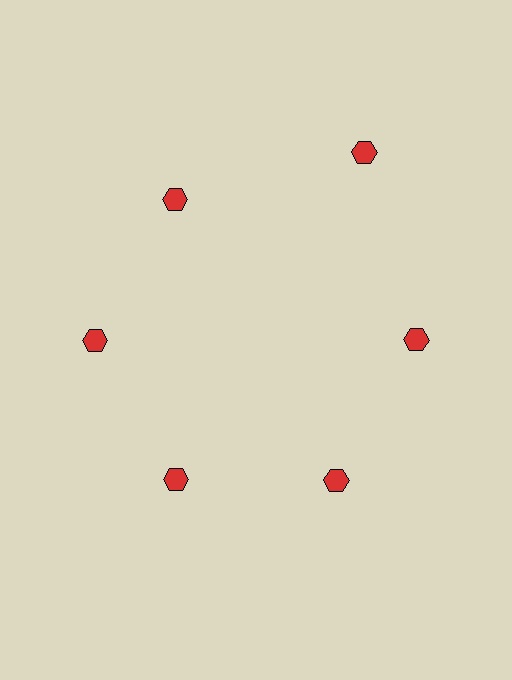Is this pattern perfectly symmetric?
No. The 6 red hexagons are arranged in a ring, but one element near the 1 o'clock position is pushed outward from the center, breaking the 6-fold rotational symmetry.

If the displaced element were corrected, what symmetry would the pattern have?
It would have 6-fold rotational symmetry — the pattern would map onto itself every 60 degrees.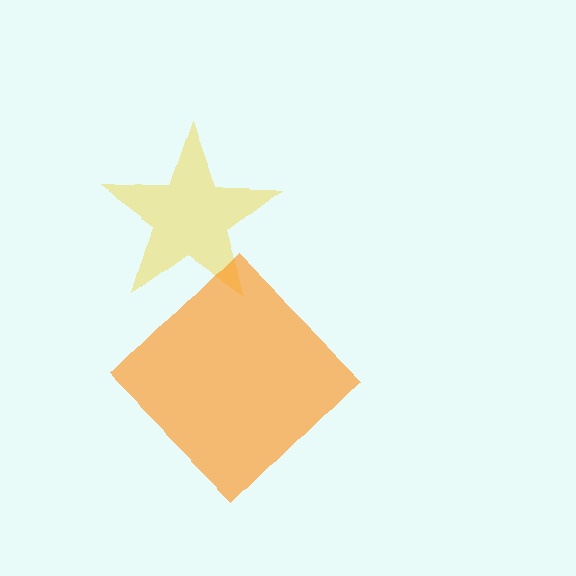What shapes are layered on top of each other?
The layered shapes are: a yellow star, an orange diamond.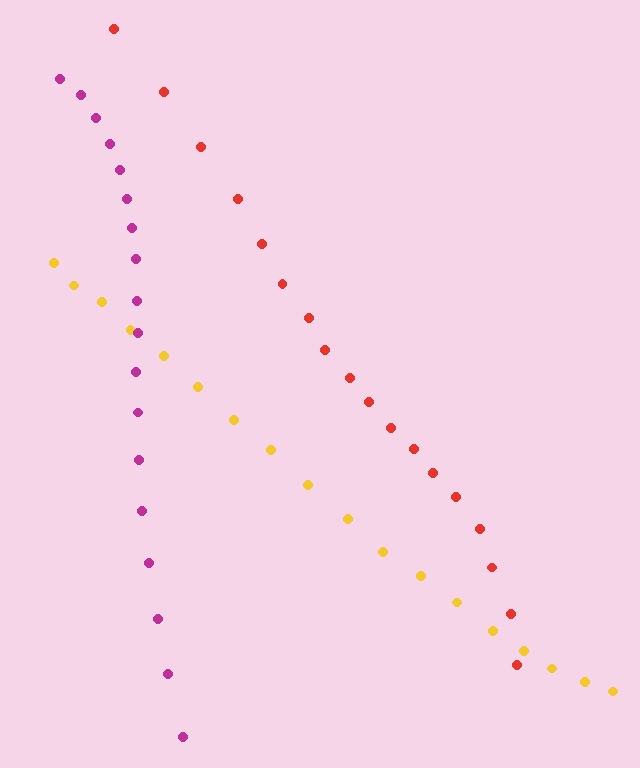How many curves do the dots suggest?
There are 3 distinct paths.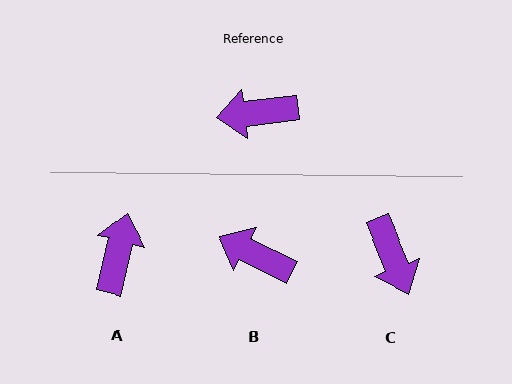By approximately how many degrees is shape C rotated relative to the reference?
Approximately 106 degrees counter-clockwise.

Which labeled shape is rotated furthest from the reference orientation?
A, about 110 degrees away.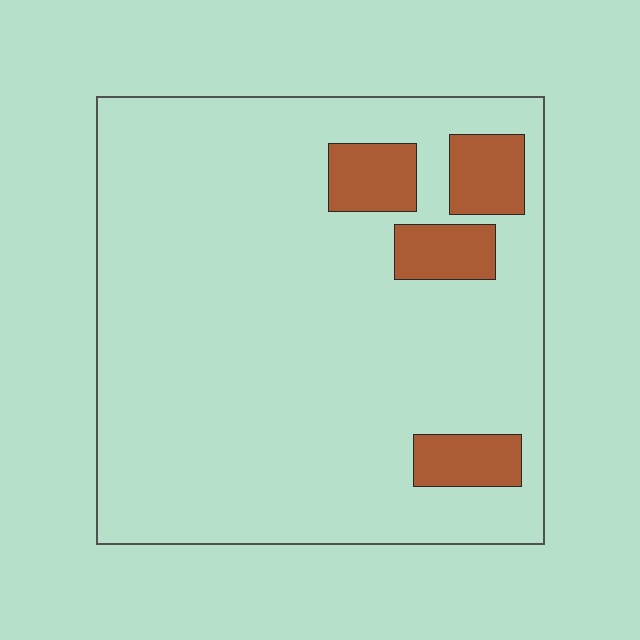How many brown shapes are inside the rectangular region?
4.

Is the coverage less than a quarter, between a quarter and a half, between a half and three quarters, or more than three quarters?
Less than a quarter.